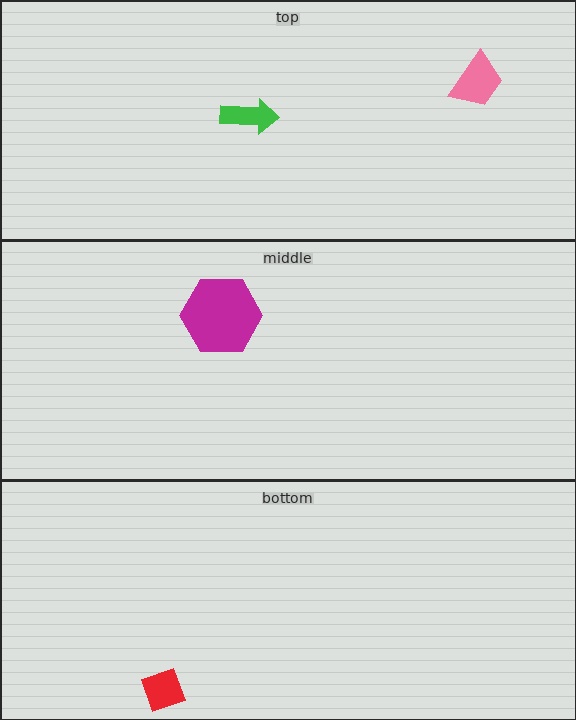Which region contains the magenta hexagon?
The middle region.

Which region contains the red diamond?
The bottom region.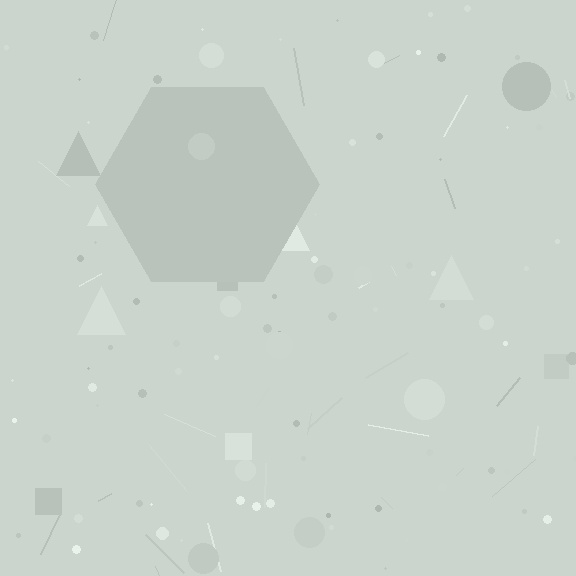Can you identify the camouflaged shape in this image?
The camouflaged shape is a hexagon.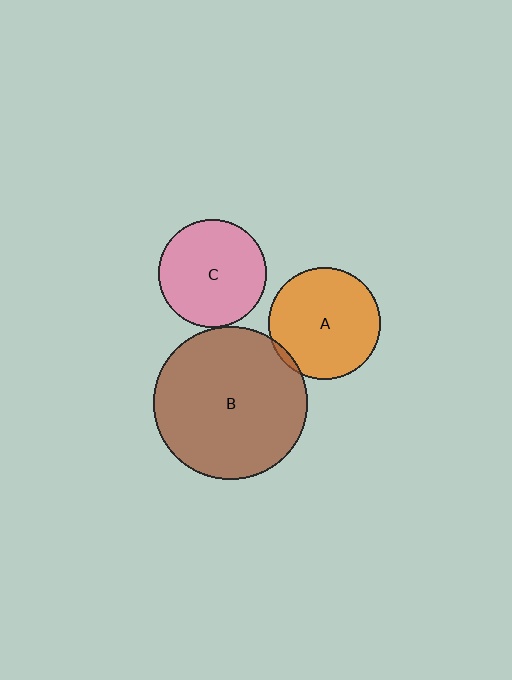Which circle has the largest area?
Circle B (brown).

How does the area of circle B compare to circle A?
Approximately 1.9 times.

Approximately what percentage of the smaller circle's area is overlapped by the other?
Approximately 5%.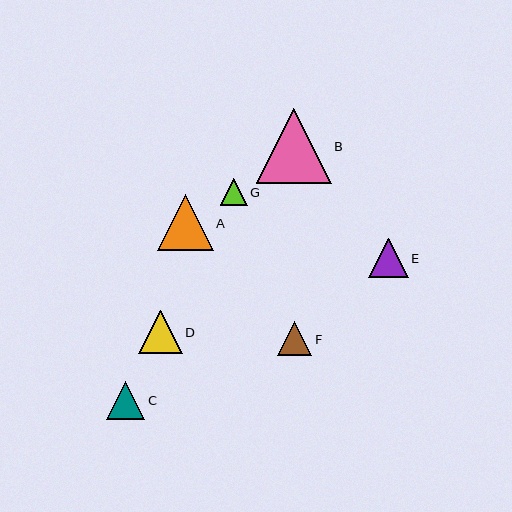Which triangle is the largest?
Triangle B is the largest with a size of approximately 75 pixels.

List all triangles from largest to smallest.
From largest to smallest: B, A, D, E, C, F, G.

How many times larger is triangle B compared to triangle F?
Triangle B is approximately 2.2 times the size of triangle F.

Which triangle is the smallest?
Triangle G is the smallest with a size of approximately 27 pixels.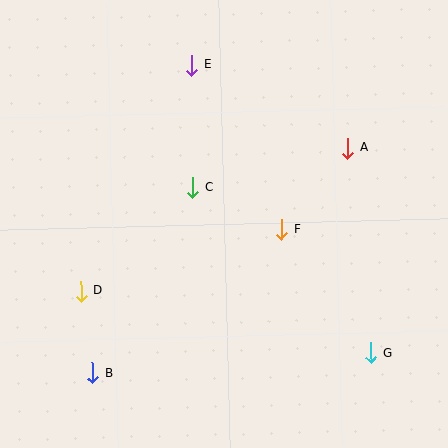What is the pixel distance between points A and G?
The distance between A and G is 207 pixels.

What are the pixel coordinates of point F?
Point F is at (282, 229).